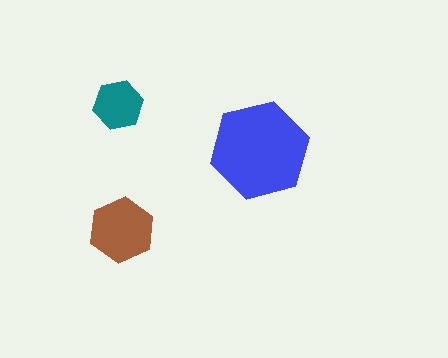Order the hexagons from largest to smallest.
the blue one, the brown one, the teal one.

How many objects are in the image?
There are 3 objects in the image.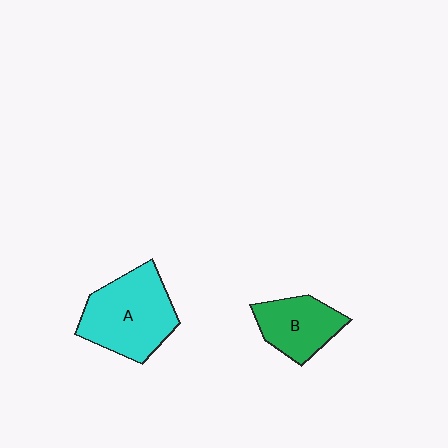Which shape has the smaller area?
Shape B (green).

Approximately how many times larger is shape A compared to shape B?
Approximately 1.5 times.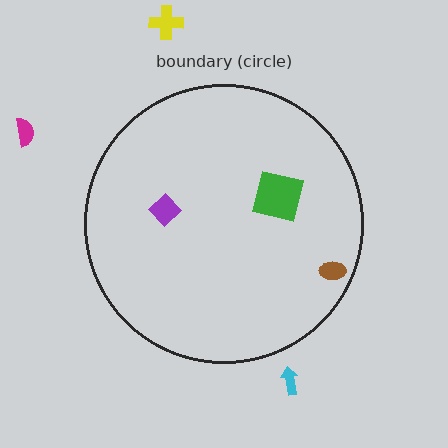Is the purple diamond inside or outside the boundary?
Inside.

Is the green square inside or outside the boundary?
Inside.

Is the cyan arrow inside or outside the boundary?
Outside.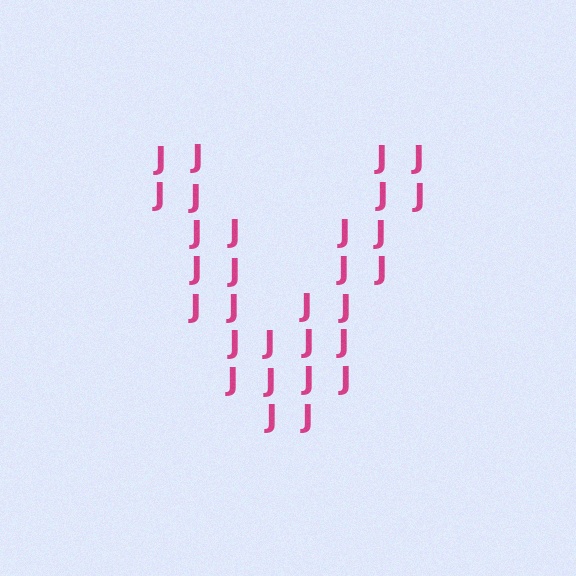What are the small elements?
The small elements are letter J's.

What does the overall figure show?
The overall figure shows the letter V.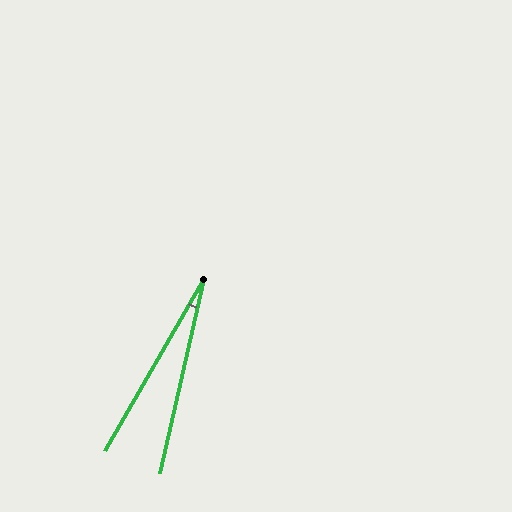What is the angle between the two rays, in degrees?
Approximately 17 degrees.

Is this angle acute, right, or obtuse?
It is acute.